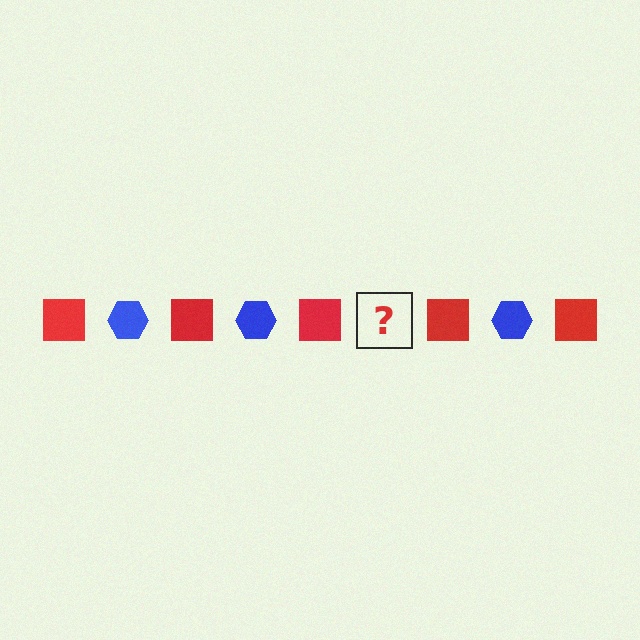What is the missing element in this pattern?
The missing element is a blue hexagon.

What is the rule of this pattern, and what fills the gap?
The rule is that the pattern alternates between red square and blue hexagon. The gap should be filled with a blue hexagon.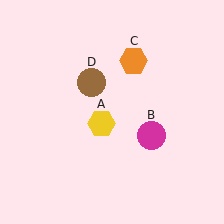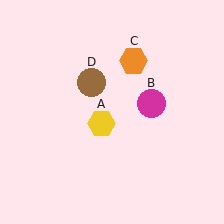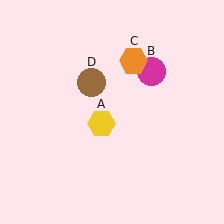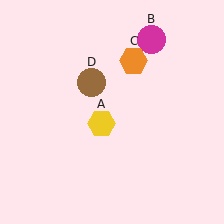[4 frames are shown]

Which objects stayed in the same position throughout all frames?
Yellow hexagon (object A) and orange hexagon (object C) and brown circle (object D) remained stationary.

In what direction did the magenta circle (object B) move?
The magenta circle (object B) moved up.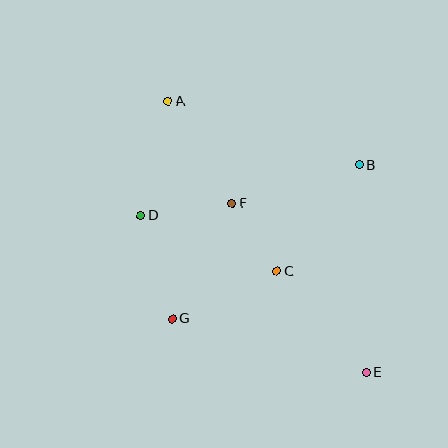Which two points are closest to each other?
Points C and F are closest to each other.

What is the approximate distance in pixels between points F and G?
The distance between F and G is approximately 130 pixels.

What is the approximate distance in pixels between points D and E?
The distance between D and E is approximately 275 pixels.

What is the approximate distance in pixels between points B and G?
The distance between B and G is approximately 243 pixels.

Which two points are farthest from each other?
Points A and E are farthest from each other.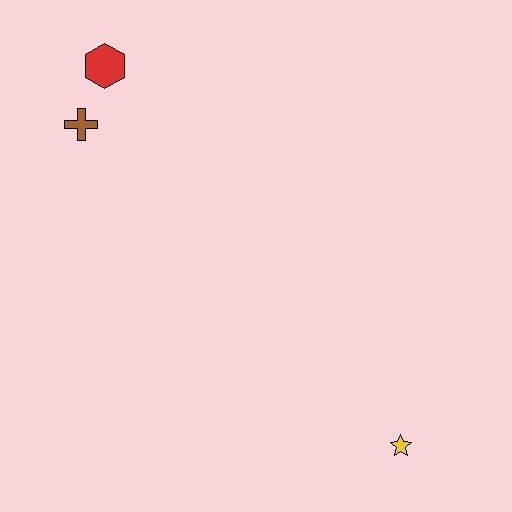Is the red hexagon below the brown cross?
No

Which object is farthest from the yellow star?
The red hexagon is farthest from the yellow star.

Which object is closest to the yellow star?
The brown cross is closest to the yellow star.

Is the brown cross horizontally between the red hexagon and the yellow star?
No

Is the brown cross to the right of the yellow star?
No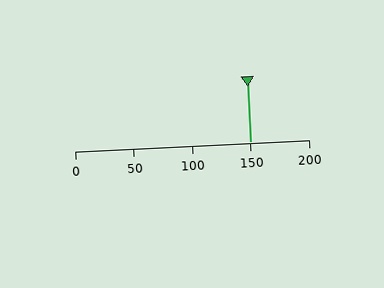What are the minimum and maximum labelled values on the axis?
The axis runs from 0 to 200.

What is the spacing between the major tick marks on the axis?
The major ticks are spaced 50 apart.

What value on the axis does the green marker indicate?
The marker indicates approximately 150.